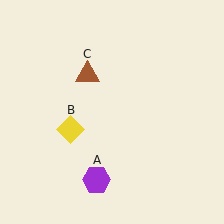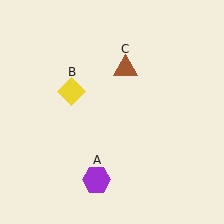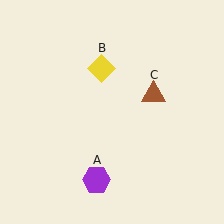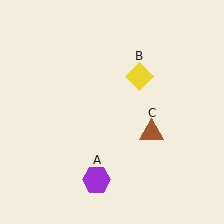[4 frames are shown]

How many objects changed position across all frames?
2 objects changed position: yellow diamond (object B), brown triangle (object C).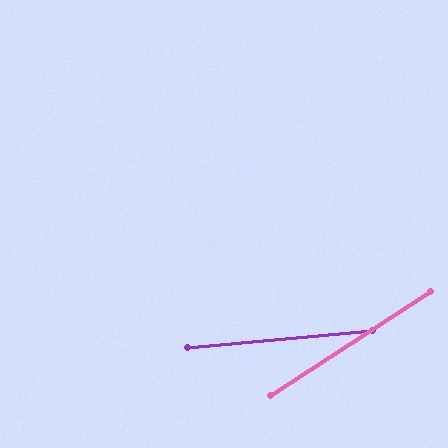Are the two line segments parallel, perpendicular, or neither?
Neither parallel nor perpendicular — they differ by about 28°.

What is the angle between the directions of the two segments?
Approximately 28 degrees.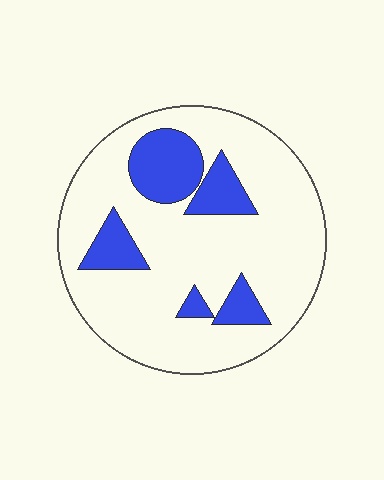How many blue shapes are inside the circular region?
5.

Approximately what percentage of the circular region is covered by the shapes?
Approximately 20%.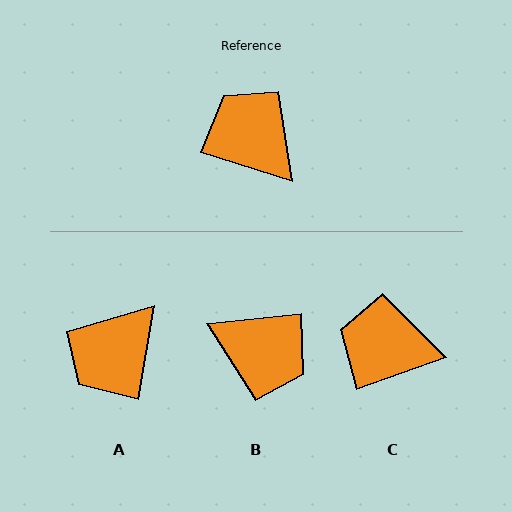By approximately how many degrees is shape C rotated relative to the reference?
Approximately 37 degrees counter-clockwise.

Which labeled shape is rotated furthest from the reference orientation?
B, about 156 degrees away.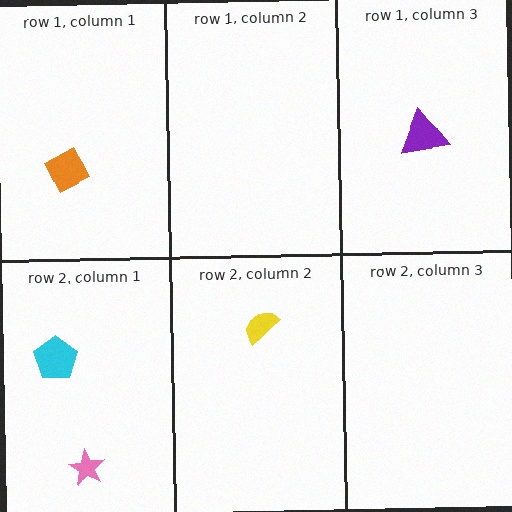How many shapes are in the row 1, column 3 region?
1.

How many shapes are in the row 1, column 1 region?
1.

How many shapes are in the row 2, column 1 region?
2.